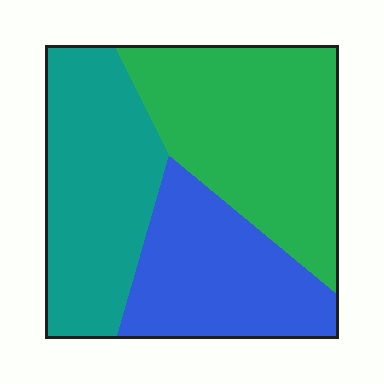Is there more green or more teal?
Green.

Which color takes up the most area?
Green, at roughly 40%.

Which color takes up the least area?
Blue, at roughly 30%.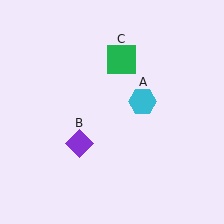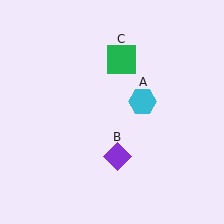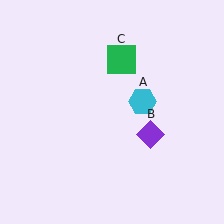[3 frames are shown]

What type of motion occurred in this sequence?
The purple diamond (object B) rotated counterclockwise around the center of the scene.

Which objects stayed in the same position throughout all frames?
Cyan hexagon (object A) and green square (object C) remained stationary.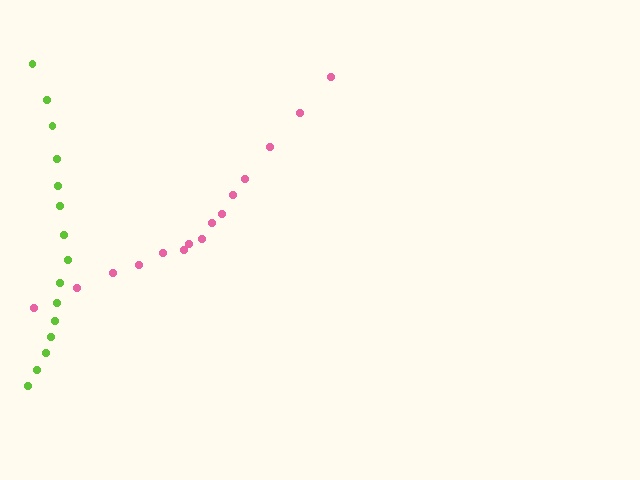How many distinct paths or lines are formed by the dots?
There are 2 distinct paths.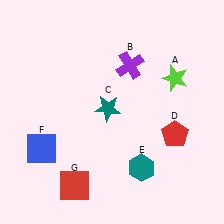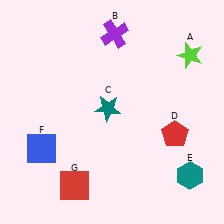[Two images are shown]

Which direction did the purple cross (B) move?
The purple cross (B) moved up.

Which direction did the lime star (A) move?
The lime star (A) moved up.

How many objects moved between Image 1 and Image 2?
3 objects moved between the two images.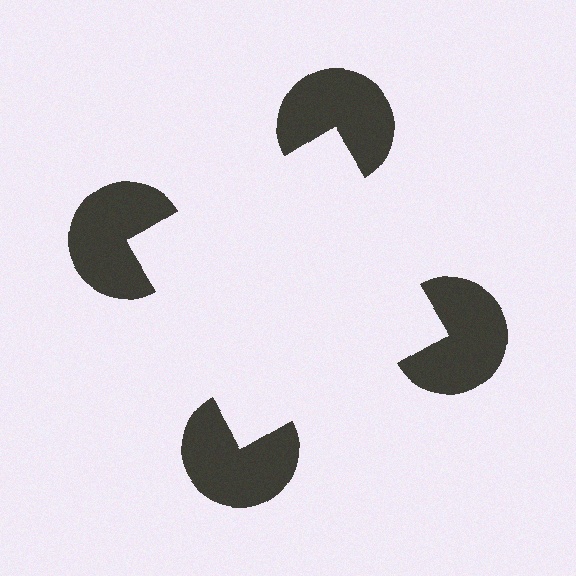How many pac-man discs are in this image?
There are 4 — one at each vertex of the illusory square.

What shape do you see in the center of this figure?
An illusory square — its edges are inferred from the aligned wedge cuts in the pac-man discs, not physically drawn.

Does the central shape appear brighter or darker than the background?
It typically appears slightly brighter than the background, even though no actual brightness change is drawn.